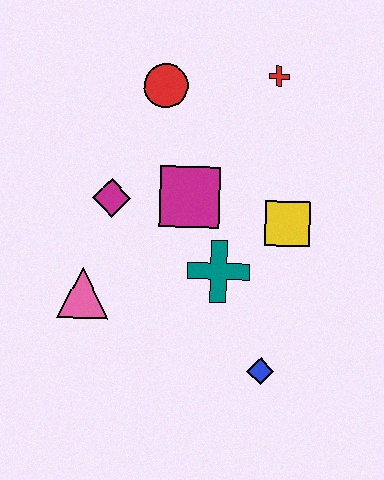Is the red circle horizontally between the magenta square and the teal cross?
No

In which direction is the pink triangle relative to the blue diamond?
The pink triangle is to the left of the blue diamond.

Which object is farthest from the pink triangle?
The red cross is farthest from the pink triangle.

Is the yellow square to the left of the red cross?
No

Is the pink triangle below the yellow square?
Yes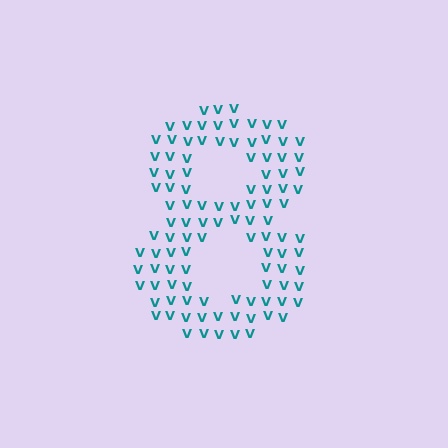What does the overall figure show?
The overall figure shows the digit 8.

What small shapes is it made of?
It is made of small letter V's.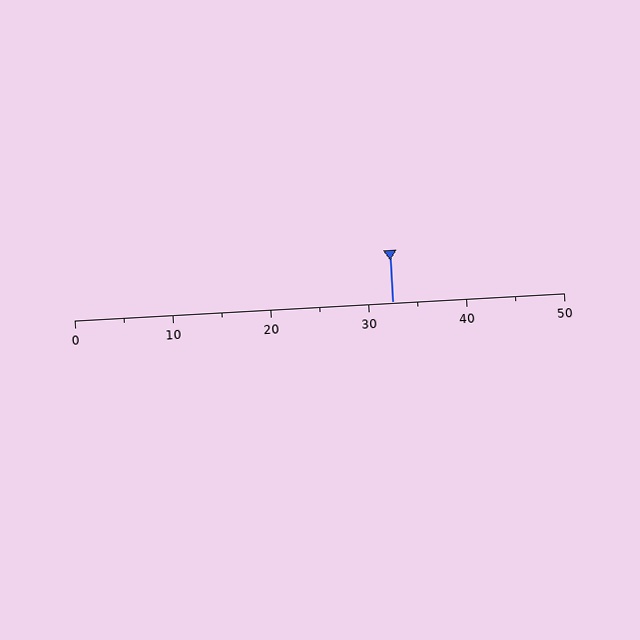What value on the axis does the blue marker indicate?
The marker indicates approximately 32.5.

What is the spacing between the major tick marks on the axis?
The major ticks are spaced 10 apart.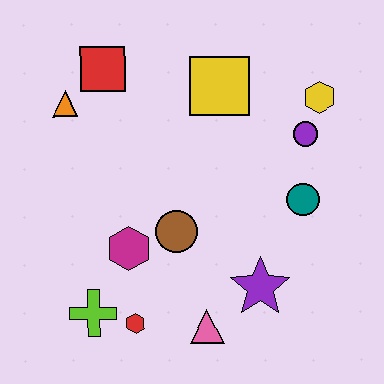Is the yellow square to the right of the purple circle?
No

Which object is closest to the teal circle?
The purple circle is closest to the teal circle.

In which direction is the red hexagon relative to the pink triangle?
The red hexagon is to the left of the pink triangle.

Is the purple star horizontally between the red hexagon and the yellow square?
No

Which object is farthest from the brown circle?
The yellow hexagon is farthest from the brown circle.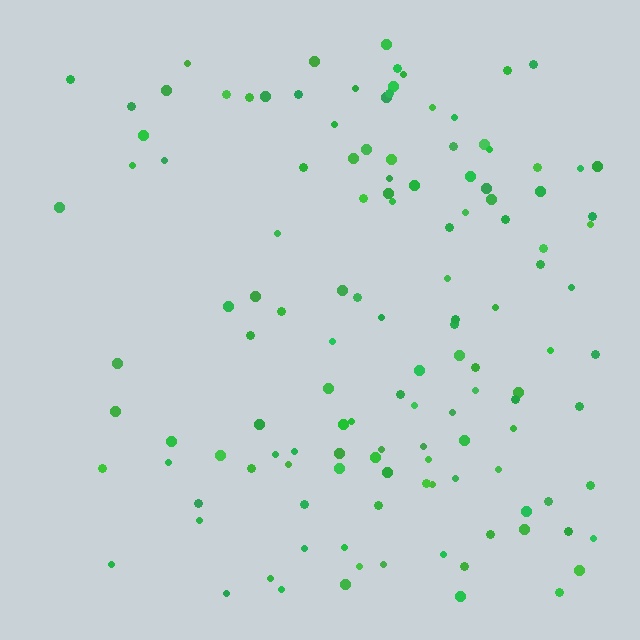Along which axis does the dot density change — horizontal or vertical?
Horizontal.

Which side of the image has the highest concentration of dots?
The right.